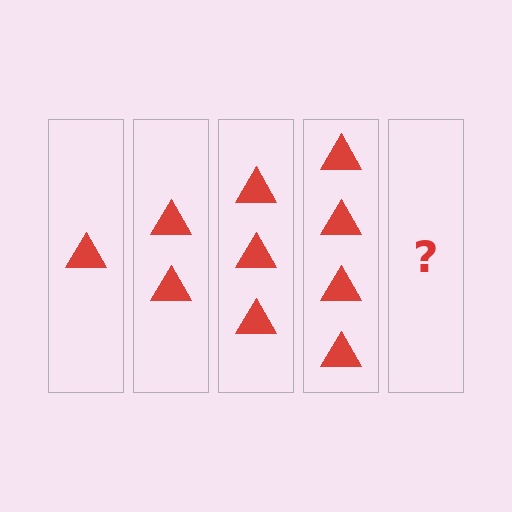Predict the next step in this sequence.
The next step is 5 triangles.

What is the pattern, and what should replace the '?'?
The pattern is that each step adds one more triangle. The '?' should be 5 triangles.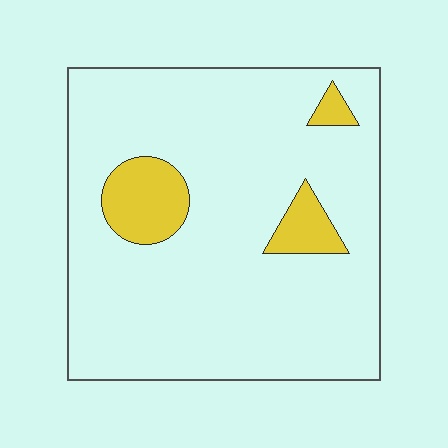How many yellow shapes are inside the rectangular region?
3.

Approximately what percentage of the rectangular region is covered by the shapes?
Approximately 10%.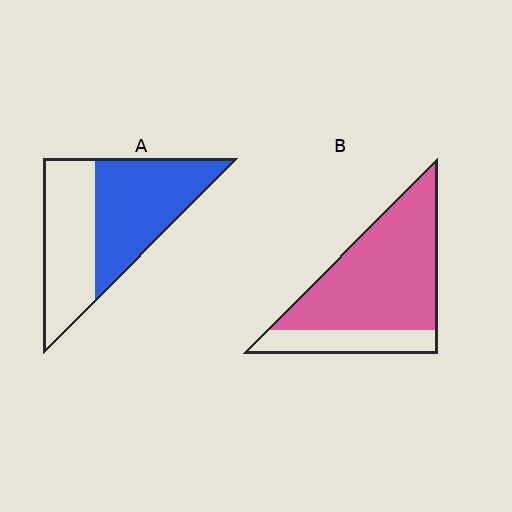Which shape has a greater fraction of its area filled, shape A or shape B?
Shape B.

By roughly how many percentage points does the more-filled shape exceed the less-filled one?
By roughly 25 percentage points (B over A).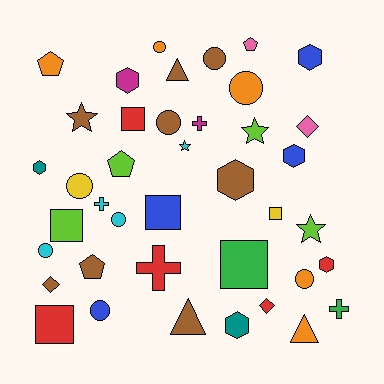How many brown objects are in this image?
There are 8 brown objects.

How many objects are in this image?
There are 40 objects.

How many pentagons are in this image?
There are 4 pentagons.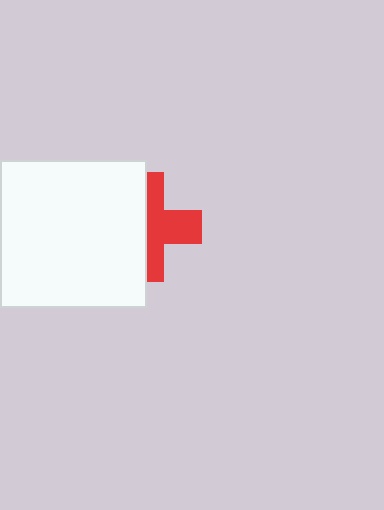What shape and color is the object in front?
The object in front is a white square.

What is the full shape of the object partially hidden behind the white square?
The partially hidden object is a red cross.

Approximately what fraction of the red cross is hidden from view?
Roughly 52% of the red cross is hidden behind the white square.